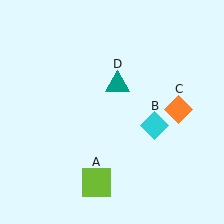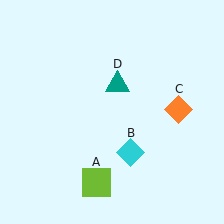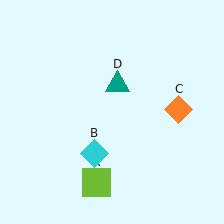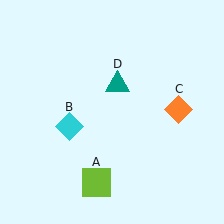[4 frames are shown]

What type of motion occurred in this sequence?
The cyan diamond (object B) rotated clockwise around the center of the scene.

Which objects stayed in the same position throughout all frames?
Lime square (object A) and orange diamond (object C) and teal triangle (object D) remained stationary.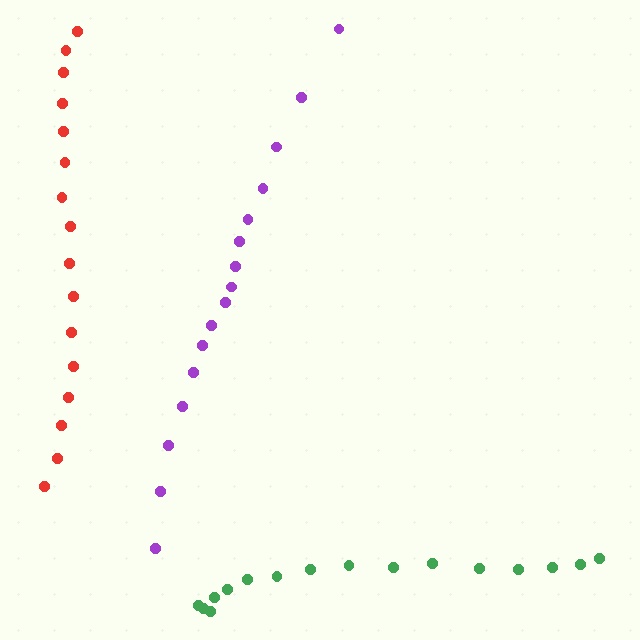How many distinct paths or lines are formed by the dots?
There are 3 distinct paths.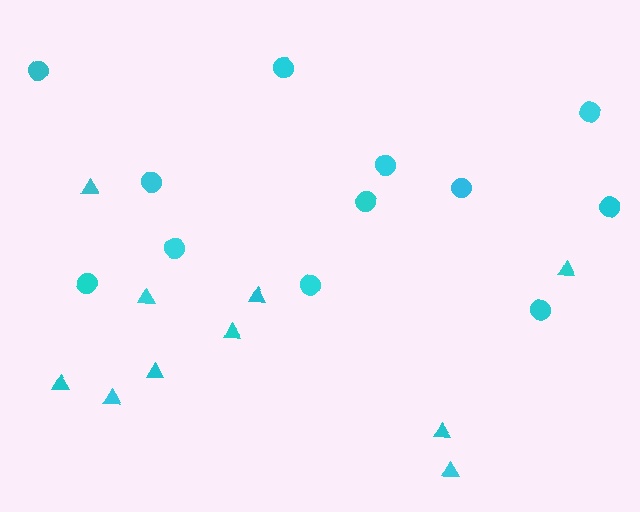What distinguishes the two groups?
There are 2 groups: one group of triangles (10) and one group of circles (12).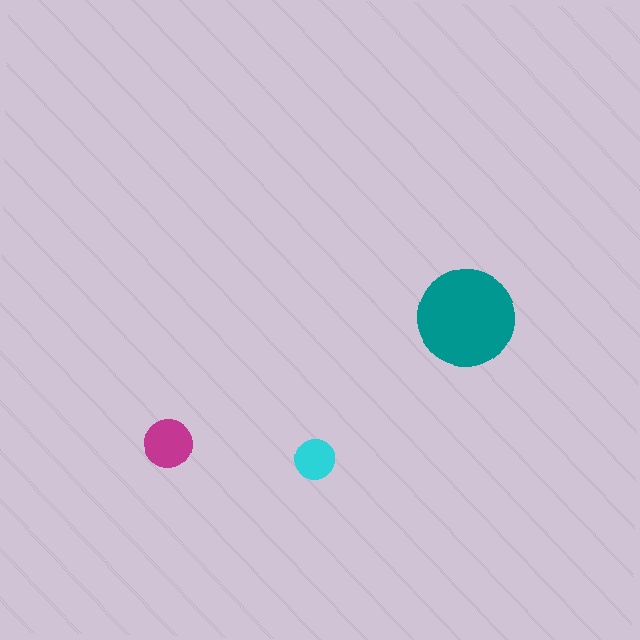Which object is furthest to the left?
The magenta circle is leftmost.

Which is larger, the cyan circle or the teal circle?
The teal one.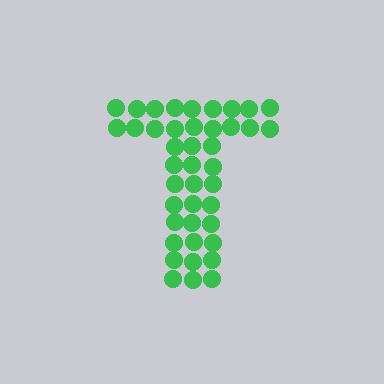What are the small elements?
The small elements are circles.